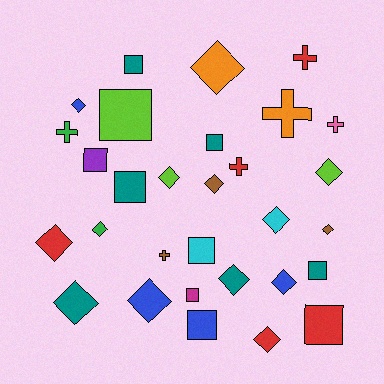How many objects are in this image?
There are 30 objects.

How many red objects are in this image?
There are 5 red objects.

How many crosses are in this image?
There are 6 crosses.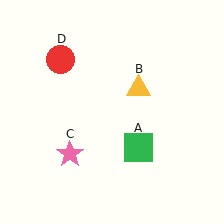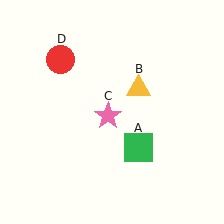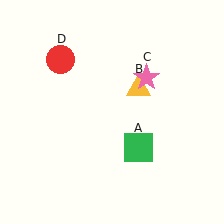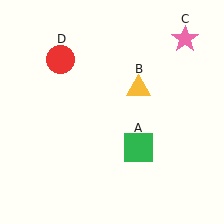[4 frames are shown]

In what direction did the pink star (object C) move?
The pink star (object C) moved up and to the right.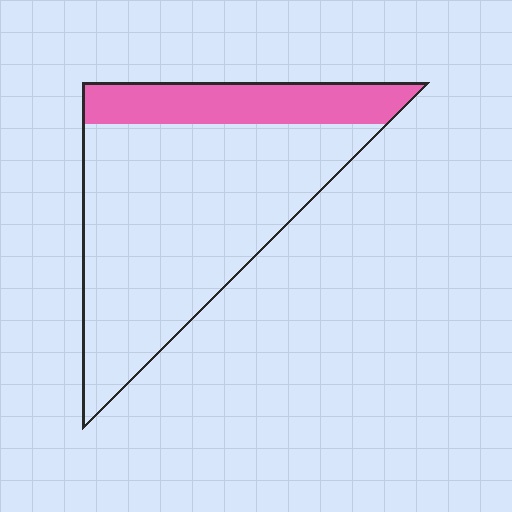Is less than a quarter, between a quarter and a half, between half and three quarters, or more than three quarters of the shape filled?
Less than a quarter.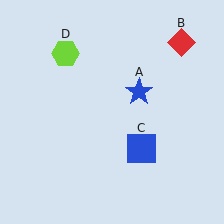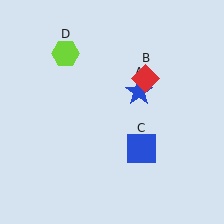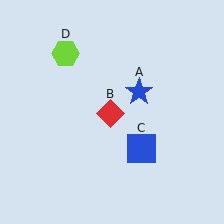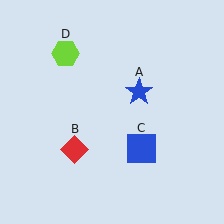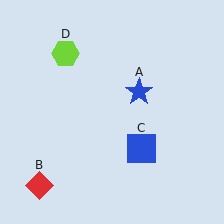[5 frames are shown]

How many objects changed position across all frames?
1 object changed position: red diamond (object B).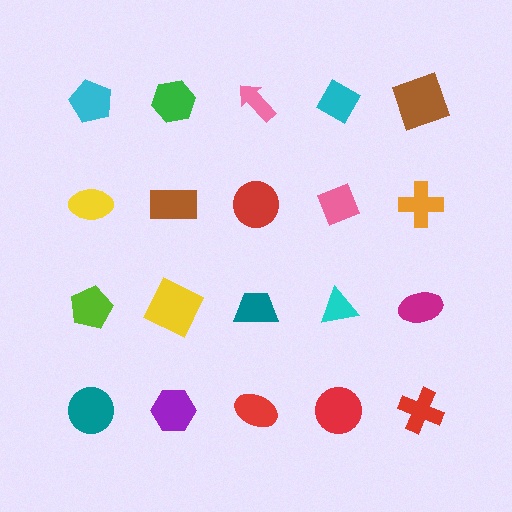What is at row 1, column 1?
A cyan pentagon.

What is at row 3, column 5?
A magenta ellipse.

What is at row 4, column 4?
A red circle.